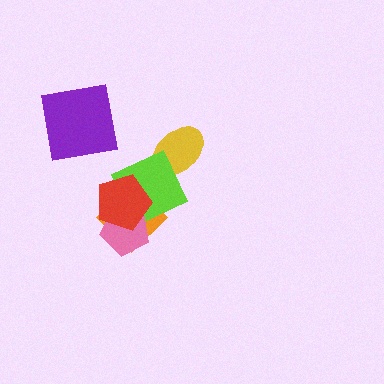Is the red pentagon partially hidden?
No, no other shape covers it.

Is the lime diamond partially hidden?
Yes, it is partially covered by another shape.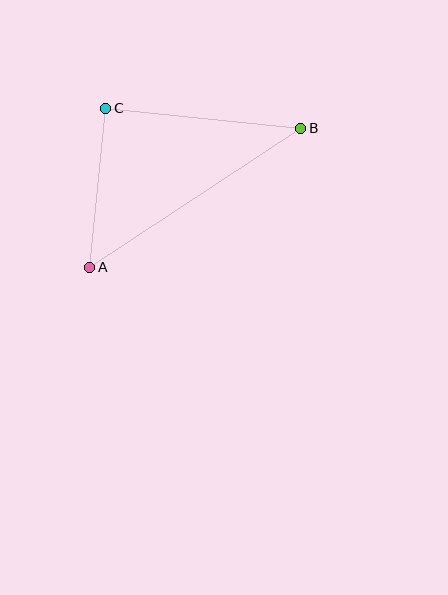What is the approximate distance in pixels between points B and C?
The distance between B and C is approximately 196 pixels.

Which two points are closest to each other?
Points A and C are closest to each other.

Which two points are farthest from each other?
Points A and B are farthest from each other.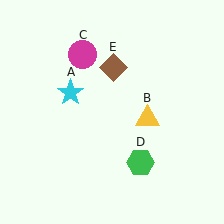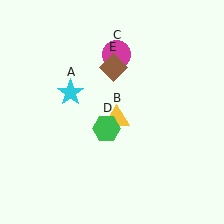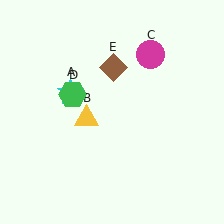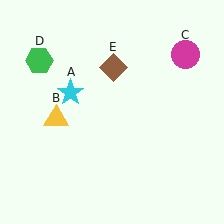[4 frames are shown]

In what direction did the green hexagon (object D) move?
The green hexagon (object D) moved up and to the left.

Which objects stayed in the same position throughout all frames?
Cyan star (object A) and brown diamond (object E) remained stationary.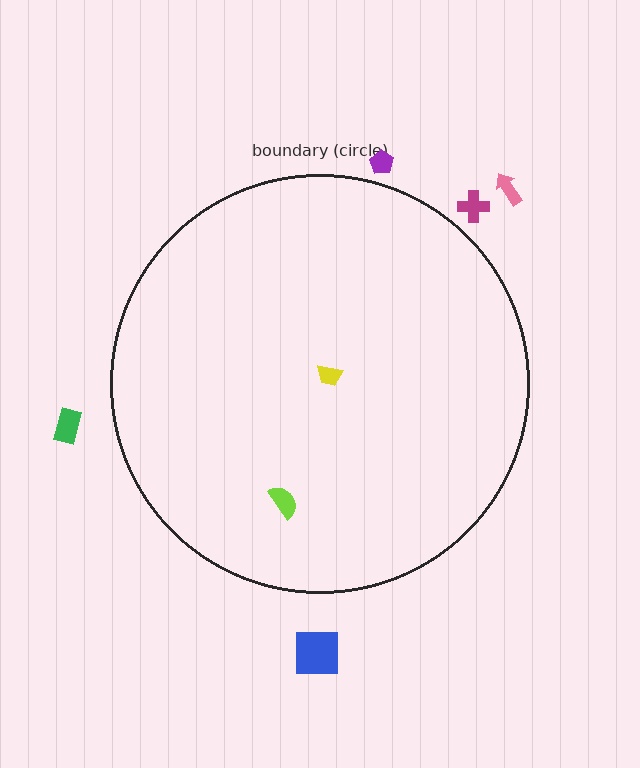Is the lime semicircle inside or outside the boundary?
Inside.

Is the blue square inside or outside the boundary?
Outside.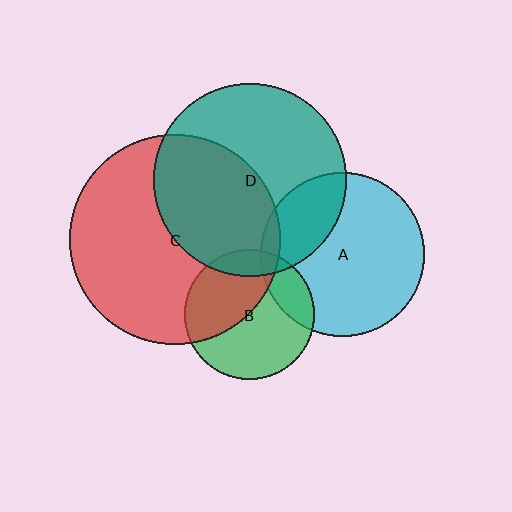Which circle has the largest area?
Circle C (red).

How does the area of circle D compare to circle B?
Approximately 2.2 times.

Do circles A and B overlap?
Yes.